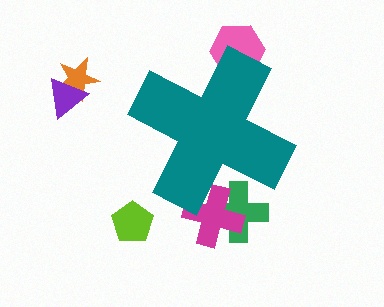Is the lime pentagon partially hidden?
No, the lime pentagon is fully visible.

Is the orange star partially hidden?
No, the orange star is fully visible.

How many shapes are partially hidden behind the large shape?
3 shapes are partially hidden.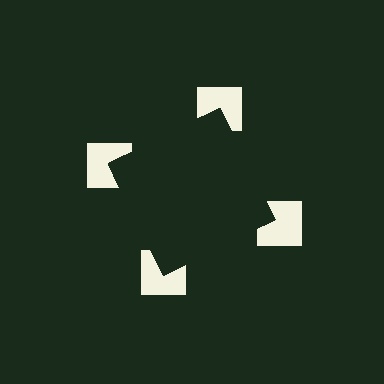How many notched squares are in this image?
There are 4 — one at each vertex of the illusory square.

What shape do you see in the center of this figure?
An illusory square — its edges are inferred from the aligned wedge cuts in the notched squares, not physically drawn.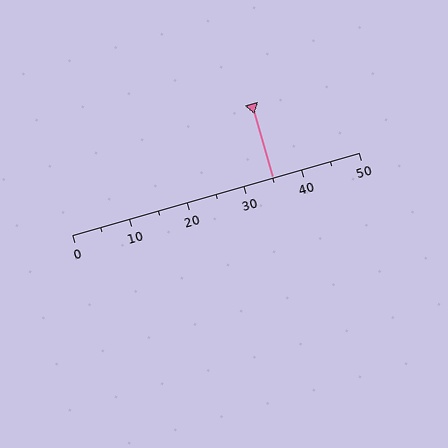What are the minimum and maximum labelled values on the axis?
The axis runs from 0 to 50.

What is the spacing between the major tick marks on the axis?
The major ticks are spaced 10 apart.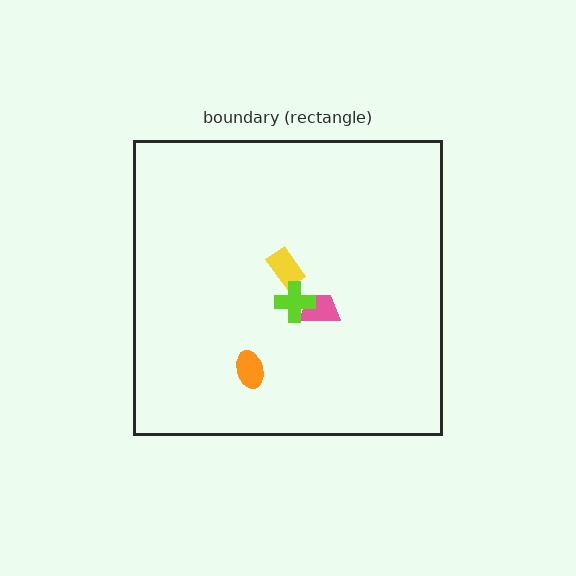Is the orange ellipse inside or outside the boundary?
Inside.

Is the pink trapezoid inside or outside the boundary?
Inside.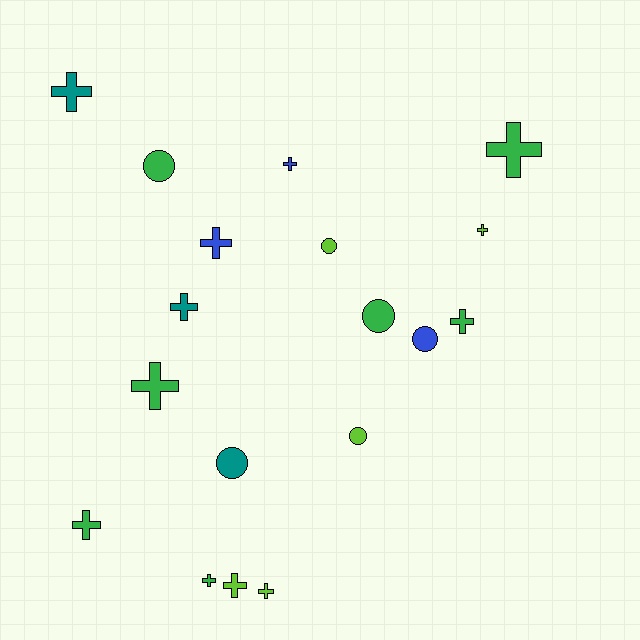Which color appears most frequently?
Green, with 7 objects.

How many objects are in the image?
There are 18 objects.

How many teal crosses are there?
There are 2 teal crosses.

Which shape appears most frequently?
Cross, with 12 objects.